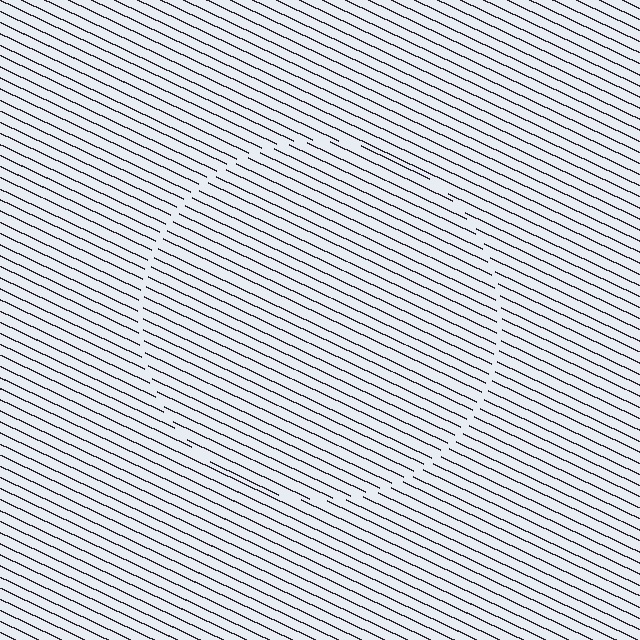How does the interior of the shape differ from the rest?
The interior of the shape contains the same grating, shifted by half a period — the contour is defined by the phase discontinuity where line-ends from the inner and outer gratings abut.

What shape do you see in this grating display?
An illusory circle. The interior of the shape contains the same grating, shifted by half a period — the contour is defined by the phase discontinuity where line-ends from the inner and outer gratings abut.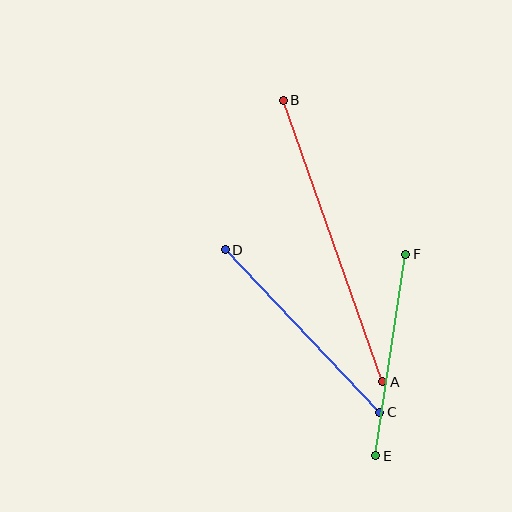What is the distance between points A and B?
The distance is approximately 299 pixels.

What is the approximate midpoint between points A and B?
The midpoint is at approximately (333, 241) pixels.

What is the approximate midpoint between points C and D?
The midpoint is at approximately (302, 331) pixels.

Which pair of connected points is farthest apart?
Points A and B are farthest apart.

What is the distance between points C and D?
The distance is approximately 224 pixels.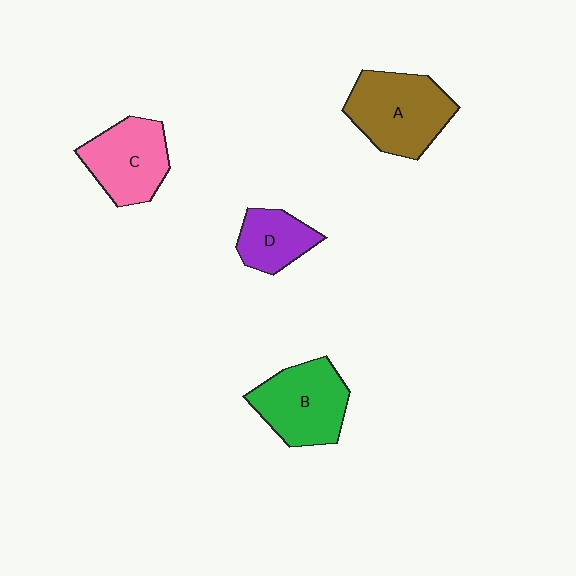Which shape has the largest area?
Shape A (brown).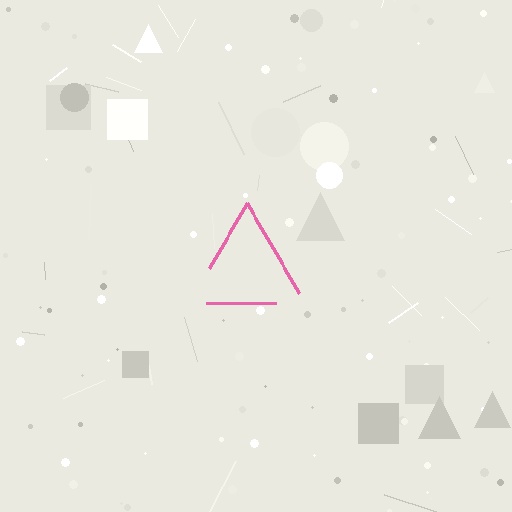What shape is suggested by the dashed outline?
The dashed outline suggests a triangle.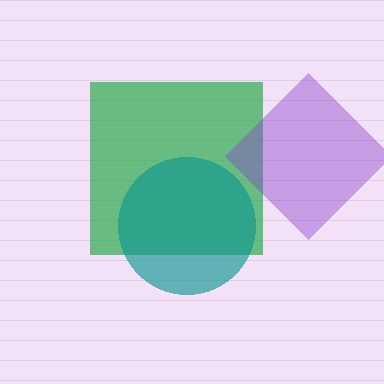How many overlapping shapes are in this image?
There are 3 overlapping shapes in the image.